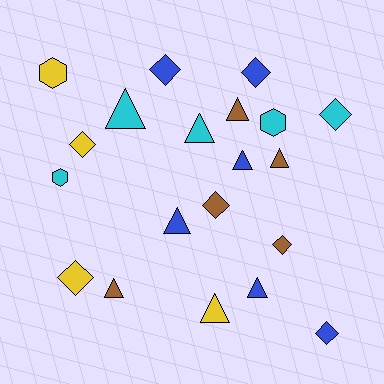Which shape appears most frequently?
Triangle, with 9 objects.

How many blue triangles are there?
There are 3 blue triangles.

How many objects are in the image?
There are 20 objects.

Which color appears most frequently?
Blue, with 6 objects.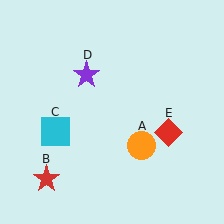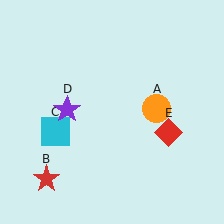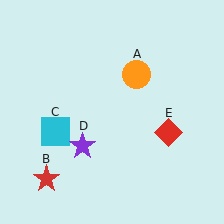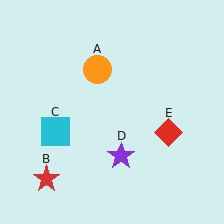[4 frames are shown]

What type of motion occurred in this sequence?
The orange circle (object A), purple star (object D) rotated counterclockwise around the center of the scene.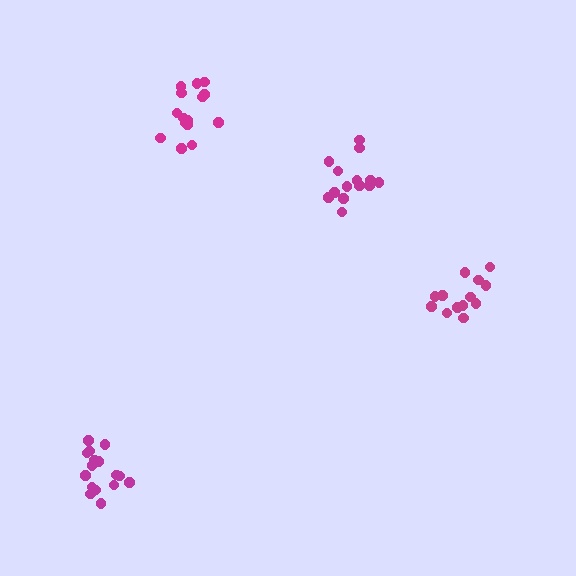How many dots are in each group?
Group 1: 16 dots, Group 2: 15 dots, Group 3: 14 dots, Group 4: 14 dots (59 total).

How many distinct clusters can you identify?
There are 4 distinct clusters.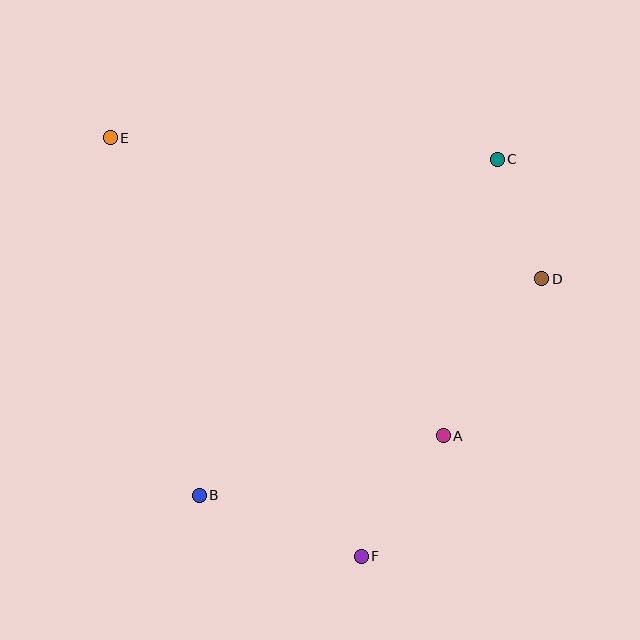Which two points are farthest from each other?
Points E and F are farthest from each other.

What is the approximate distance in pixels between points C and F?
The distance between C and F is approximately 420 pixels.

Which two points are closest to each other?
Points C and D are closest to each other.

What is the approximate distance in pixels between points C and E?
The distance between C and E is approximately 388 pixels.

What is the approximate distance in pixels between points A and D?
The distance between A and D is approximately 185 pixels.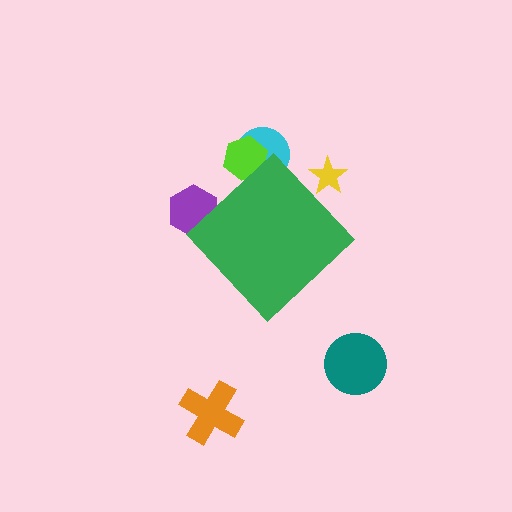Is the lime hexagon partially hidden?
Yes, the lime hexagon is partially hidden behind the green diamond.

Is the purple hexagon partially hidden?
Yes, the purple hexagon is partially hidden behind the green diamond.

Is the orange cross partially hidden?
No, the orange cross is fully visible.